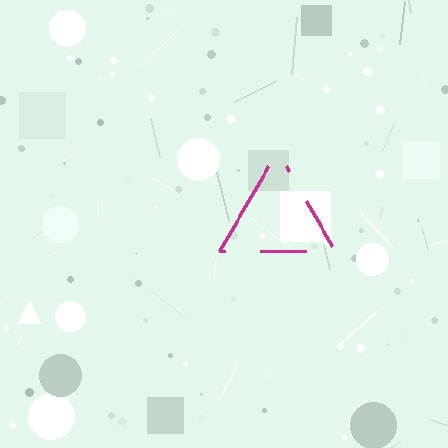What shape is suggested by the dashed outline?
The dashed outline suggests a triangle.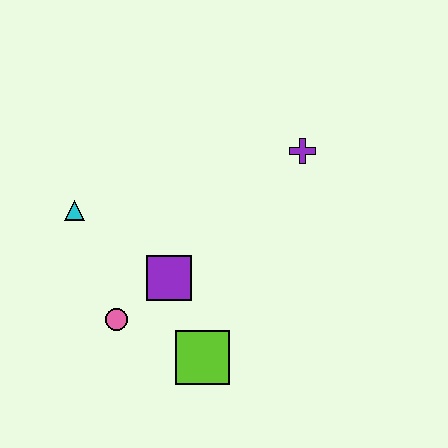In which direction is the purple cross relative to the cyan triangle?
The purple cross is to the right of the cyan triangle.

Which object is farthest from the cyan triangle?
The purple cross is farthest from the cyan triangle.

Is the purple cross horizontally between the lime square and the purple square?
No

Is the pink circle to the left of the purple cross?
Yes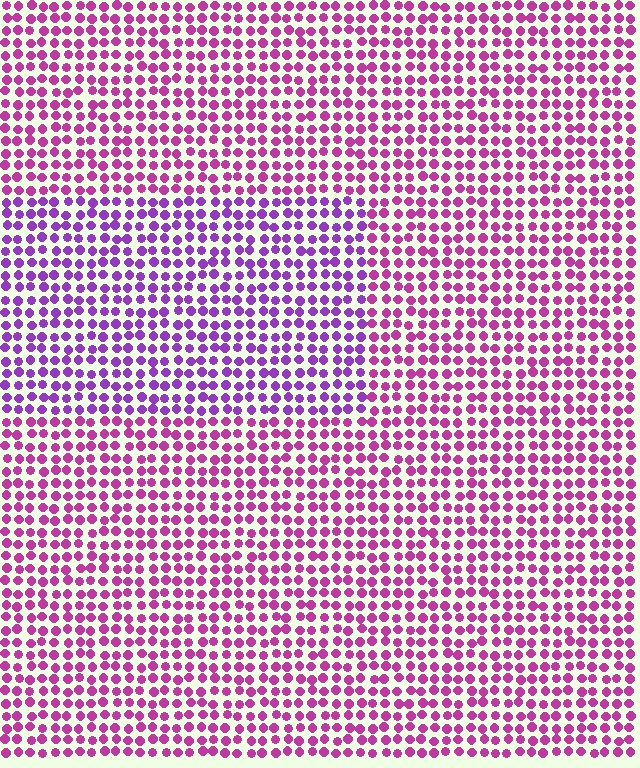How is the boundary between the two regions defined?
The boundary is defined purely by a slight shift in hue (about 32 degrees). Spacing, size, and orientation are identical on both sides.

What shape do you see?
I see a rectangle.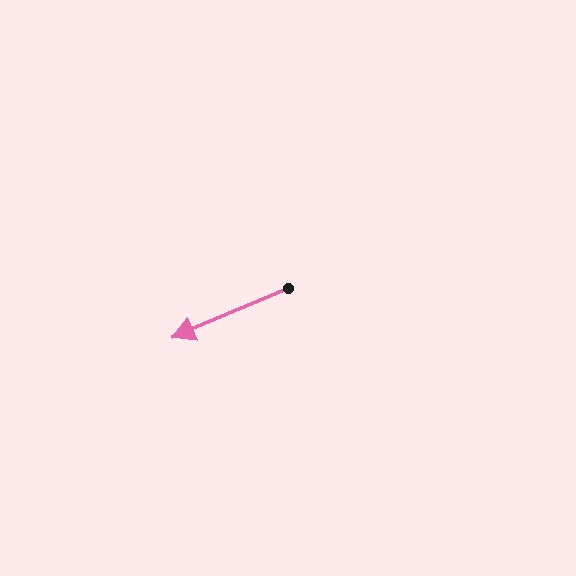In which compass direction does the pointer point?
Southwest.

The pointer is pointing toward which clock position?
Roughly 8 o'clock.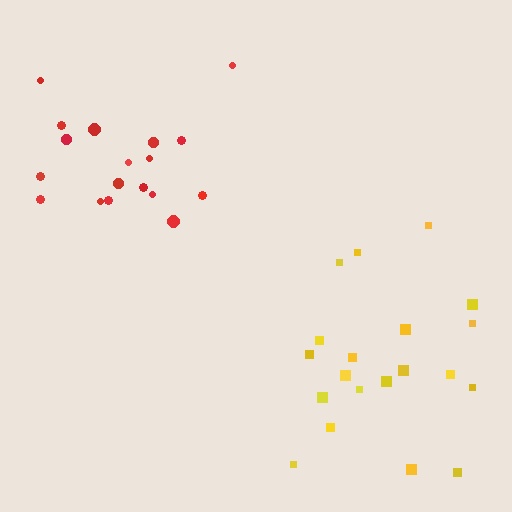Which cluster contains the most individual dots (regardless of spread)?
Yellow (20).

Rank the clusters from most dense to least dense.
red, yellow.